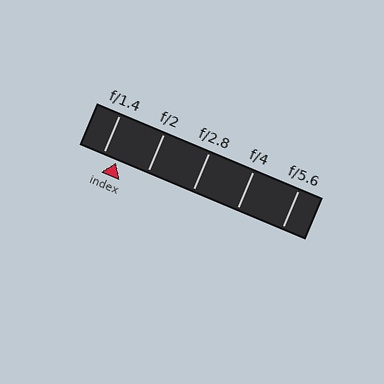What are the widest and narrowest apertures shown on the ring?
The widest aperture shown is f/1.4 and the narrowest is f/5.6.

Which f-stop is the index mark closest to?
The index mark is closest to f/1.4.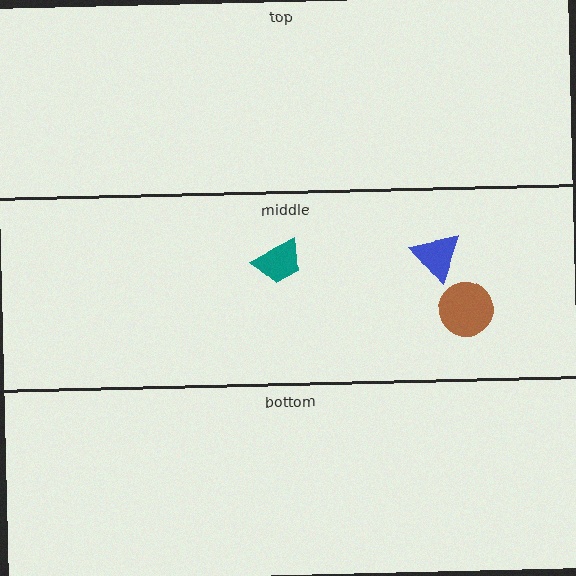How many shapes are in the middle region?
3.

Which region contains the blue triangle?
The middle region.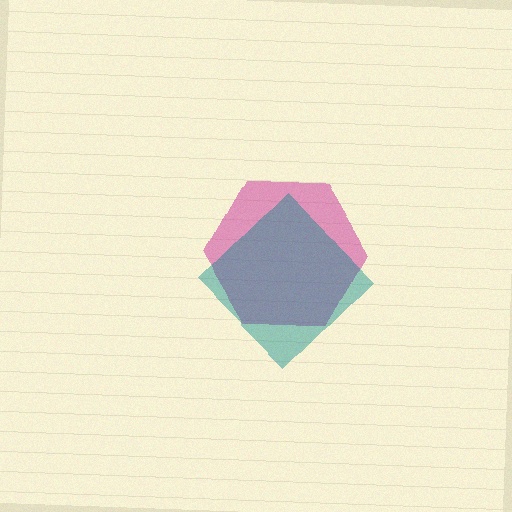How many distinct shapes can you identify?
There are 2 distinct shapes: a magenta hexagon, a teal diamond.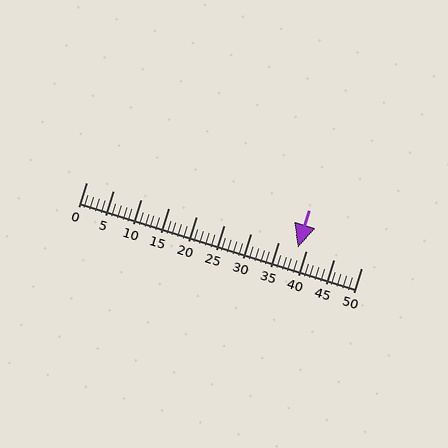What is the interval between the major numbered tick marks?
The major tick marks are spaced 5 units apart.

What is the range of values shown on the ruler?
The ruler shows values from 0 to 50.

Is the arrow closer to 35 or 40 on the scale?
The arrow is closer to 40.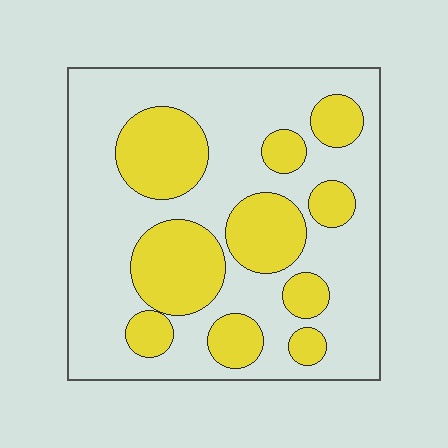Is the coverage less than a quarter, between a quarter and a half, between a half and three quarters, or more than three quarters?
Between a quarter and a half.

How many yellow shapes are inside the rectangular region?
10.